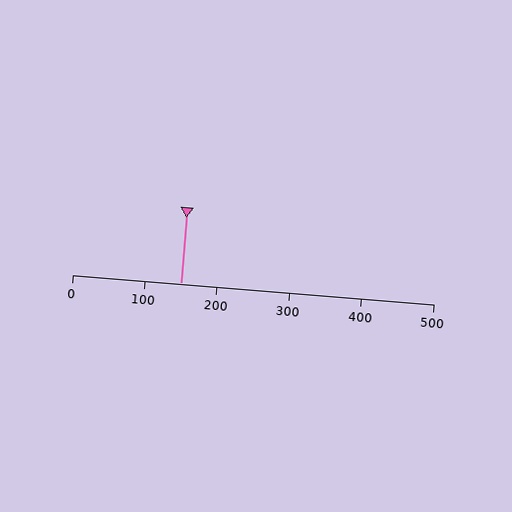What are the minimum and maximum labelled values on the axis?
The axis runs from 0 to 500.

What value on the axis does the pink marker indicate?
The marker indicates approximately 150.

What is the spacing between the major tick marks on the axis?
The major ticks are spaced 100 apart.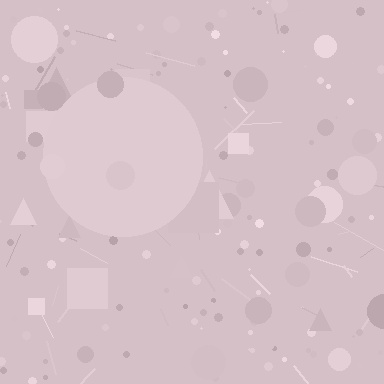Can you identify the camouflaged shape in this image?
The camouflaged shape is a circle.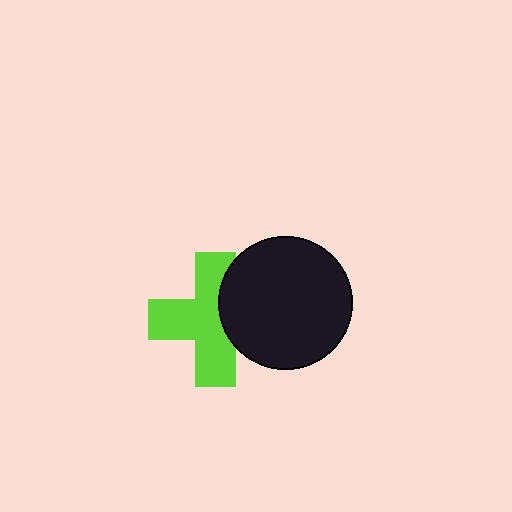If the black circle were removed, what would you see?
You would see the complete lime cross.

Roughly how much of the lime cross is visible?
Most of it is visible (roughly 68%).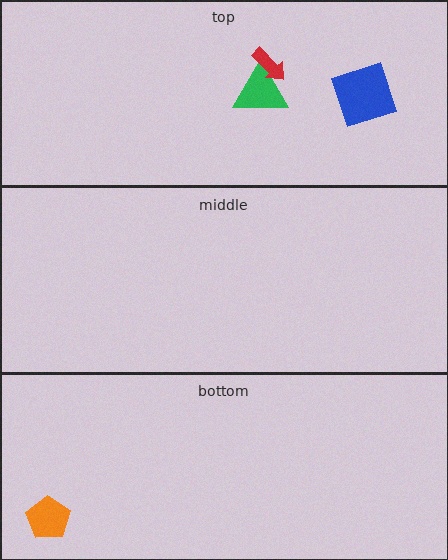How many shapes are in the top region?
3.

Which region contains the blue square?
The top region.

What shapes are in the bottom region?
The orange pentagon.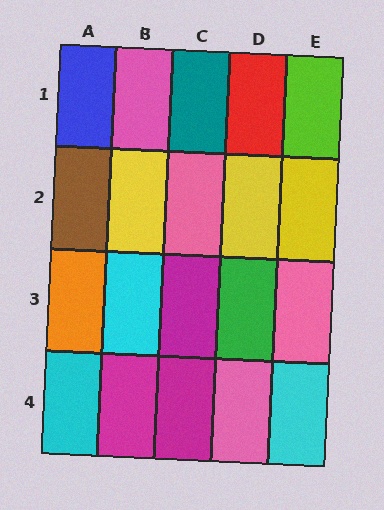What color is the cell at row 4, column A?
Cyan.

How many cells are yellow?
3 cells are yellow.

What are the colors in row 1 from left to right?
Blue, pink, teal, red, lime.